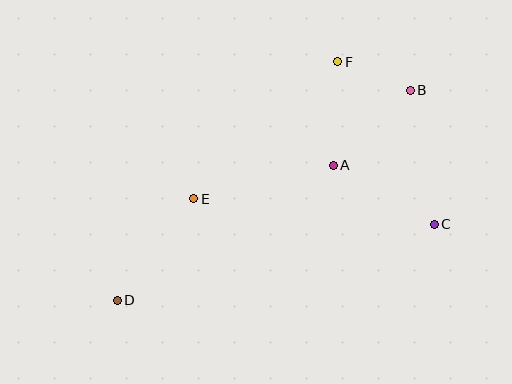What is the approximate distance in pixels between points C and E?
The distance between C and E is approximately 242 pixels.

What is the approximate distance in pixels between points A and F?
The distance between A and F is approximately 104 pixels.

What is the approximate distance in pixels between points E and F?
The distance between E and F is approximately 199 pixels.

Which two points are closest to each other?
Points B and F are closest to each other.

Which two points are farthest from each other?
Points B and D are farthest from each other.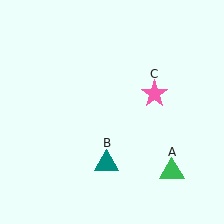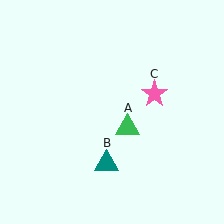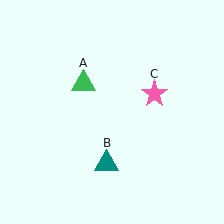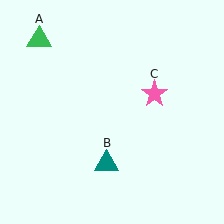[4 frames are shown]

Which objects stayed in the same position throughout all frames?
Teal triangle (object B) and pink star (object C) remained stationary.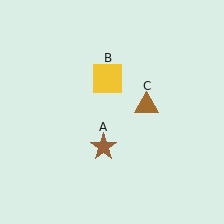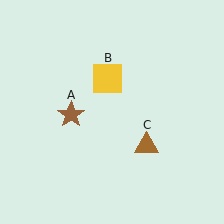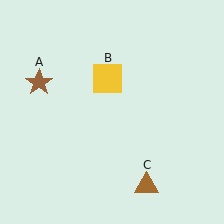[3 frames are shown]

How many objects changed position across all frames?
2 objects changed position: brown star (object A), brown triangle (object C).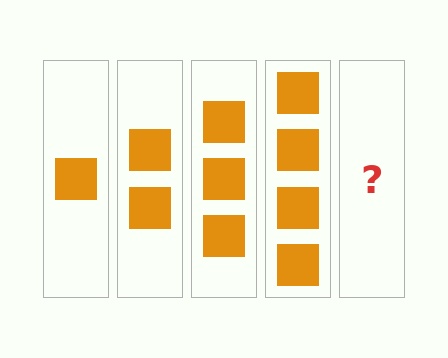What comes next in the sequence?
The next element should be 5 squares.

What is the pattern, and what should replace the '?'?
The pattern is that each step adds one more square. The '?' should be 5 squares.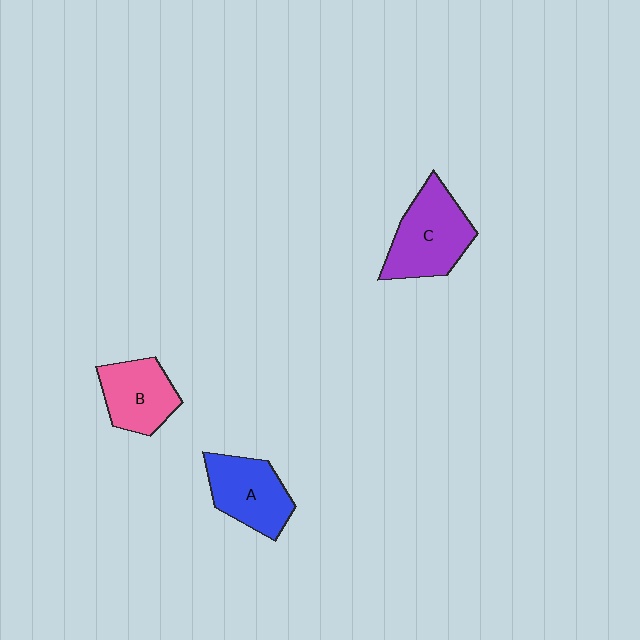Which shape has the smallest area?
Shape B (pink).